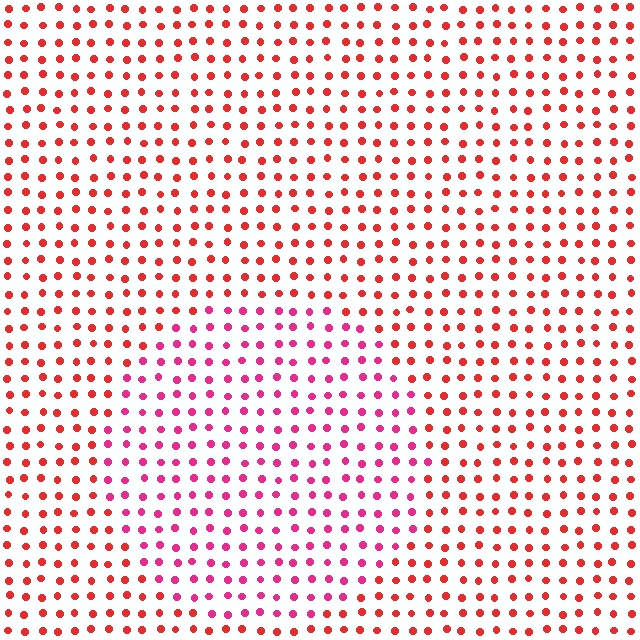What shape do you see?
I see a circle.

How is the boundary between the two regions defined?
The boundary is defined purely by a slight shift in hue (about 32 degrees). Spacing, size, and orientation are identical on both sides.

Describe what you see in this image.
The image is filled with small red elements in a uniform arrangement. A circle-shaped region is visible where the elements are tinted to a slightly different hue, forming a subtle color boundary.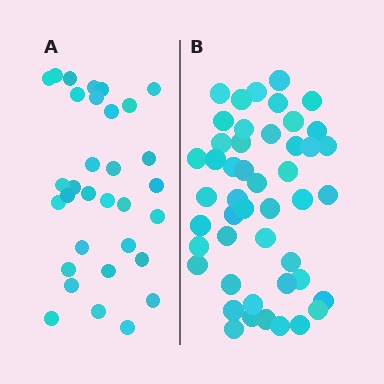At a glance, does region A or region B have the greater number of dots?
Region B (the right region) has more dots.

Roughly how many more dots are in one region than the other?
Region B has approximately 15 more dots than region A.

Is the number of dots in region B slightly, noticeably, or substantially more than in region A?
Region B has substantially more. The ratio is roughly 1.5 to 1.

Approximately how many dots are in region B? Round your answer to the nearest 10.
About 50 dots. (The exact count is 47, which rounds to 50.)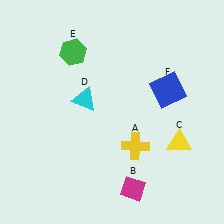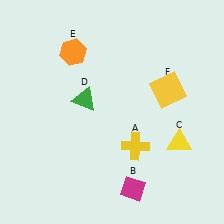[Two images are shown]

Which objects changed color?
D changed from cyan to green. E changed from green to orange. F changed from blue to yellow.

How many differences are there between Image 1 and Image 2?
There are 3 differences between the two images.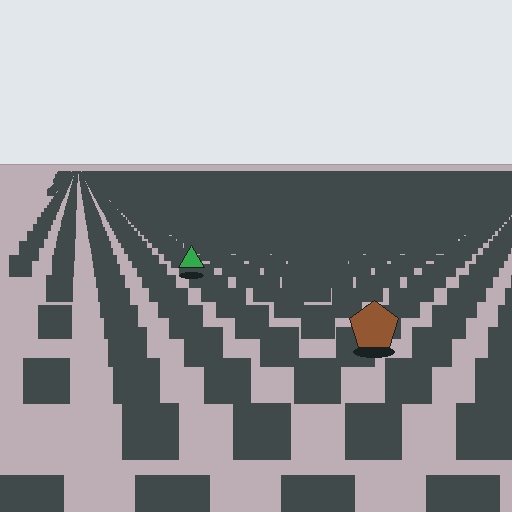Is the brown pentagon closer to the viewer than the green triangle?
Yes. The brown pentagon is closer — you can tell from the texture gradient: the ground texture is coarser near it.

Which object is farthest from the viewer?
The green triangle is farthest from the viewer. It appears smaller and the ground texture around it is denser.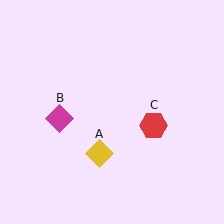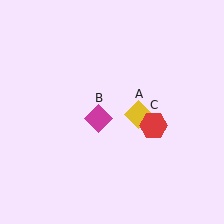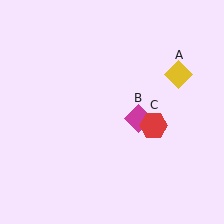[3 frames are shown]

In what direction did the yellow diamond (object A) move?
The yellow diamond (object A) moved up and to the right.